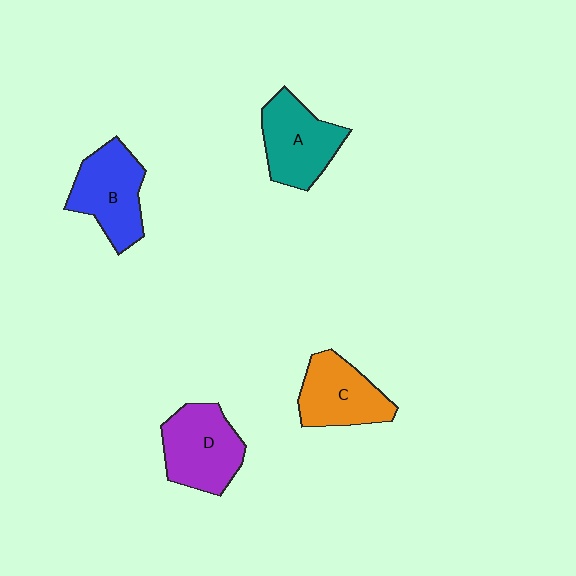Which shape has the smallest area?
Shape C (orange).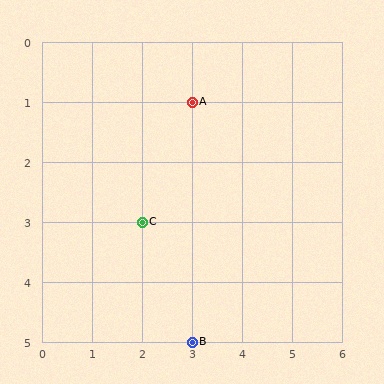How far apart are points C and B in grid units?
Points C and B are 1 column and 2 rows apart (about 2.2 grid units diagonally).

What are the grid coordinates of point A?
Point A is at grid coordinates (3, 1).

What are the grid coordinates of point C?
Point C is at grid coordinates (2, 3).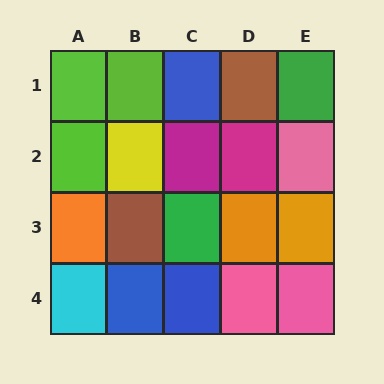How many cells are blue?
3 cells are blue.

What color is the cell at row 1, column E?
Green.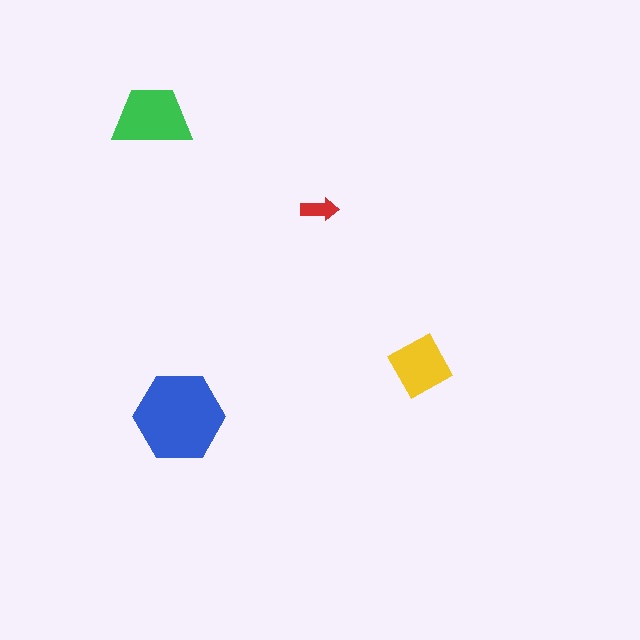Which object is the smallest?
The red arrow.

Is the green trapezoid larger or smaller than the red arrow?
Larger.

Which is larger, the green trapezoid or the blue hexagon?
The blue hexagon.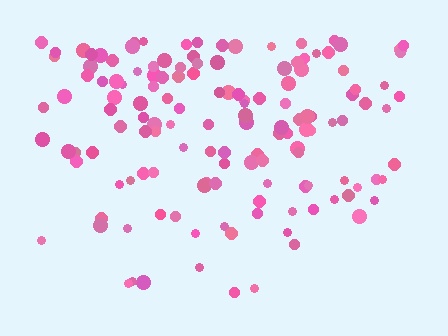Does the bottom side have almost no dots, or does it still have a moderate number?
Still a moderate number, just noticeably fewer than the top.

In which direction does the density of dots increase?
From bottom to top, with the top side densest.